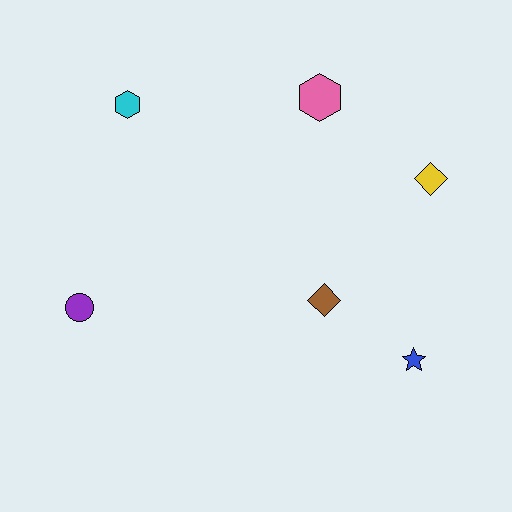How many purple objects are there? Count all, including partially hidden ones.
There is 1 purple object.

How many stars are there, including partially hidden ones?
There is 1 star.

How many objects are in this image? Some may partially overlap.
There are 6 objects.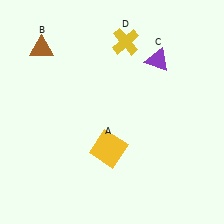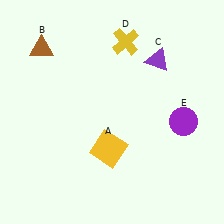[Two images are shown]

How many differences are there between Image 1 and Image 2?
There is 1 difference between the two images.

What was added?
A purple circle (E) was added in Image 2.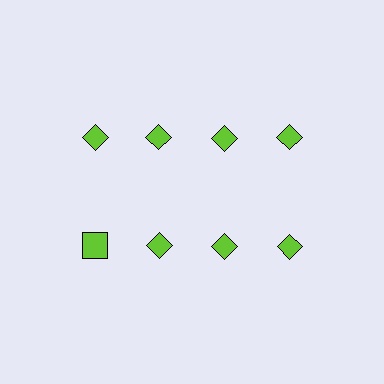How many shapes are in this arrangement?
There are 8 shapes arranged in a grid pattern.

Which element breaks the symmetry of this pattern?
The lime square in the second row, leftmost column breaks the symmetry. All other shapes are lime diamonds.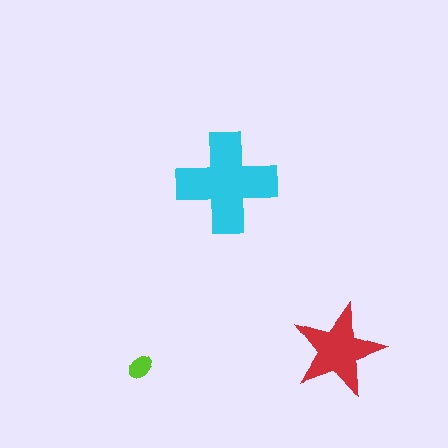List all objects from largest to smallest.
The cyan cross, the red star, the lime ellipse.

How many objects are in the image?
There are 3 objects in the image.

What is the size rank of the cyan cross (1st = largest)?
1st.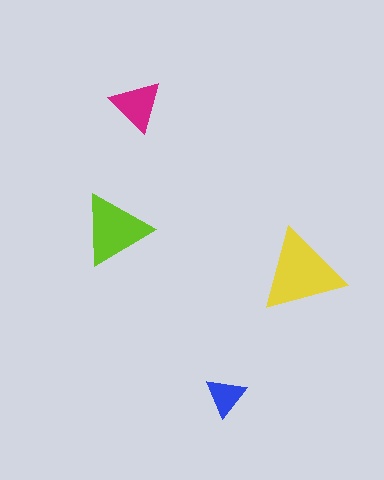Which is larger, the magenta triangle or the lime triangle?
The lime one.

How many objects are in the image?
There are 4 objects in the image.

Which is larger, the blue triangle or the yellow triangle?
The yellow one.